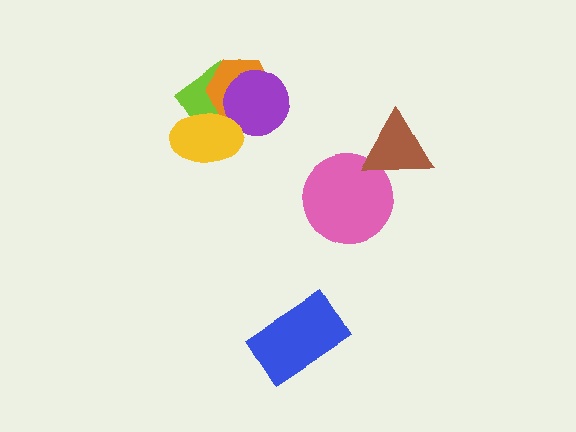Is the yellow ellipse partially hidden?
No, no other shape covers it.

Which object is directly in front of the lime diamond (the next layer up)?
The orange hexagon is directly in front of the lime diamond.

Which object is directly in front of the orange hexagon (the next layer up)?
The purple circle is directly in front of the orange hexagon.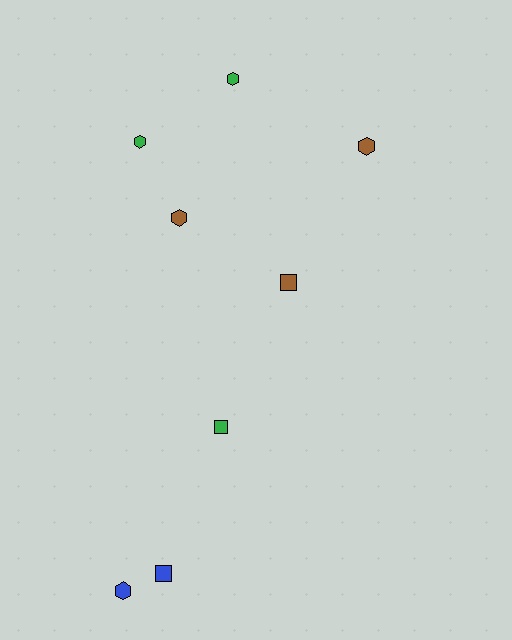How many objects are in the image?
There are 8 objects.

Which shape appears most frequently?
Hexagon, with 5 objects.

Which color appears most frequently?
Brown, with 3 objects.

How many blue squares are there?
There is 1 blue square.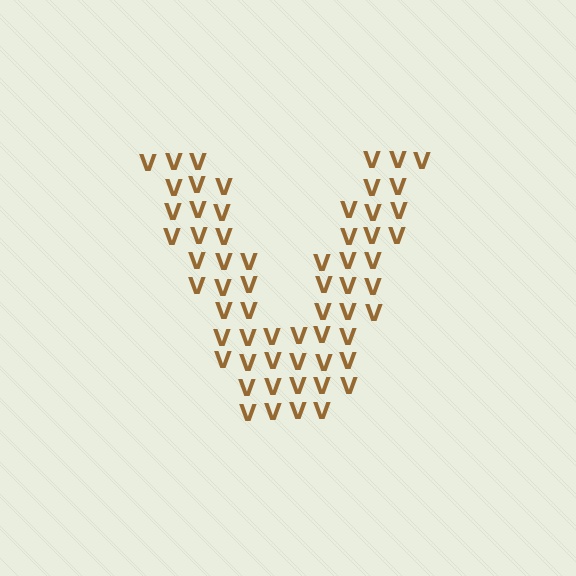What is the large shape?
The large shape is the letter V.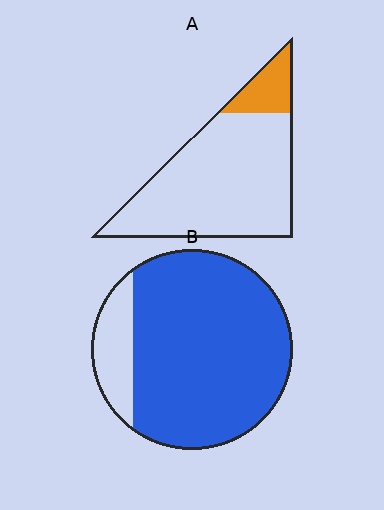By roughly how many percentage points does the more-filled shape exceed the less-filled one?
By roughly 70 percentage points (B over A).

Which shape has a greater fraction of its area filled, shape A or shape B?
Shape B.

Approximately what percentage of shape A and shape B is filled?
A is approximately 15% and B is approximately 85%.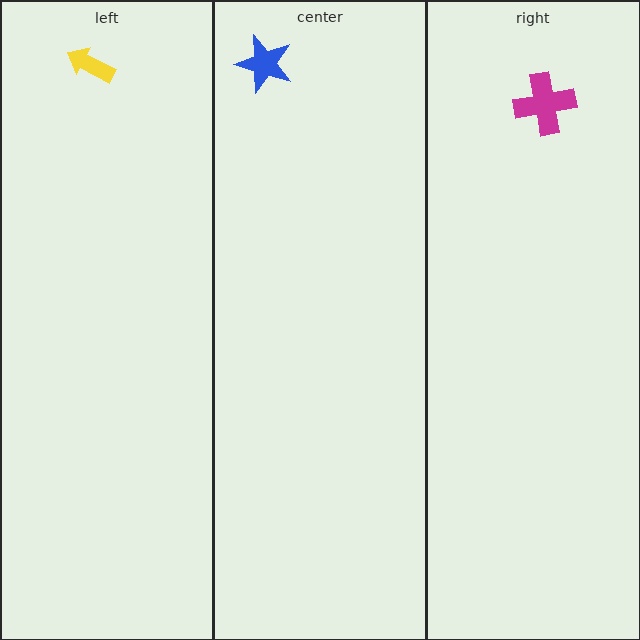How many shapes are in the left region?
1.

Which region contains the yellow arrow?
The left region.